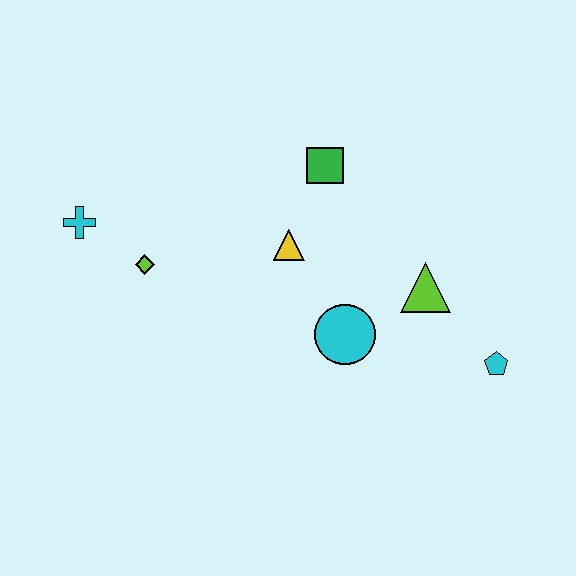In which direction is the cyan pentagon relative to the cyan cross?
The cyan pentagon is to the right of the cyan cross.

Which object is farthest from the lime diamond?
The cyan pentagon is farthest from the lime diamond.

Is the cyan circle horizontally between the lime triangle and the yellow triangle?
Yes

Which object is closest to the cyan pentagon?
The lime triangle is closest to the cyan pentagon.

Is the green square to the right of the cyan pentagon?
No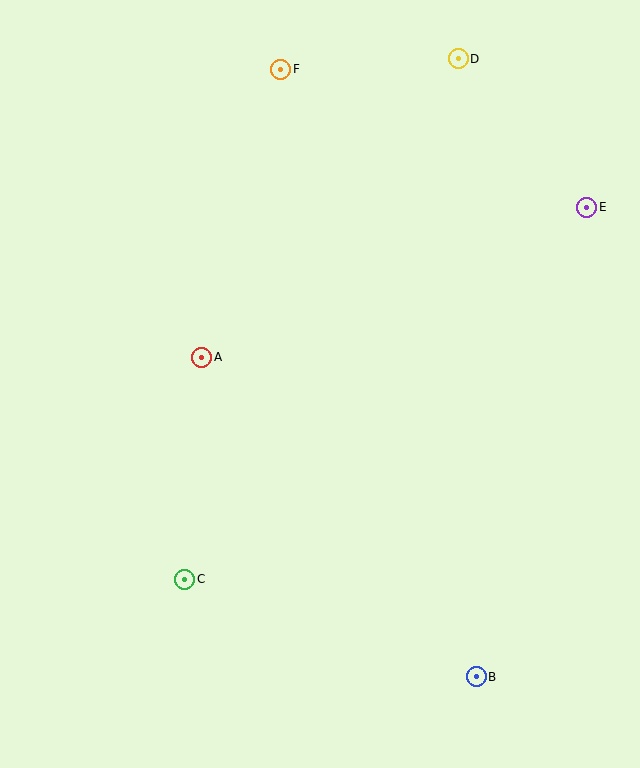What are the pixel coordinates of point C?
Point C is at (185, 579).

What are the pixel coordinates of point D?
Point D is at (458, 59).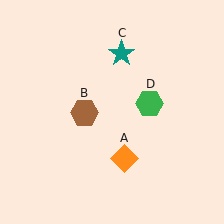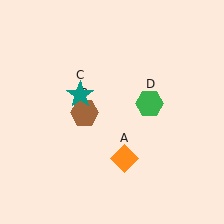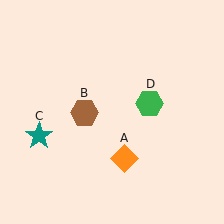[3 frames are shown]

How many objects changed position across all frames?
1 object changed position: teal star (object C).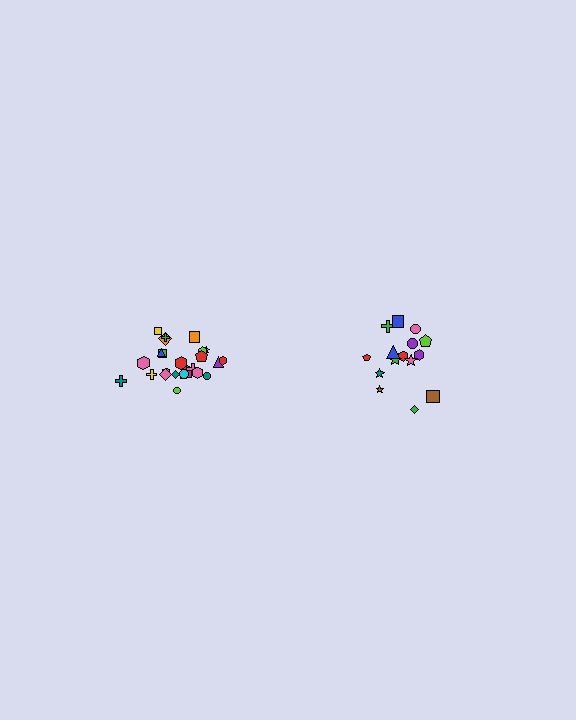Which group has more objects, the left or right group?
The left group.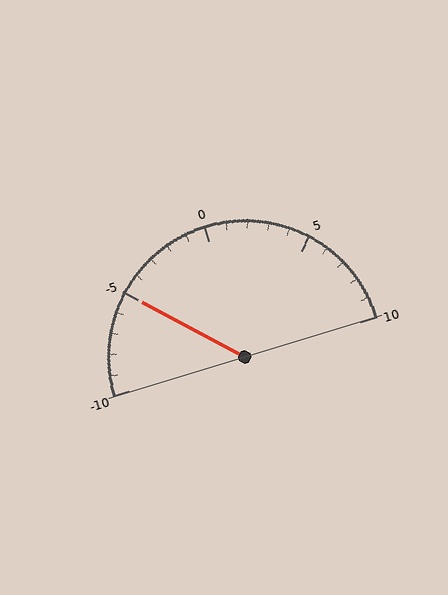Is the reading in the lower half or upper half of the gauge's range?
The reading is in the lower half of the range (-10 to 10).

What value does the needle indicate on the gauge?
The needle indicates approximately -5.